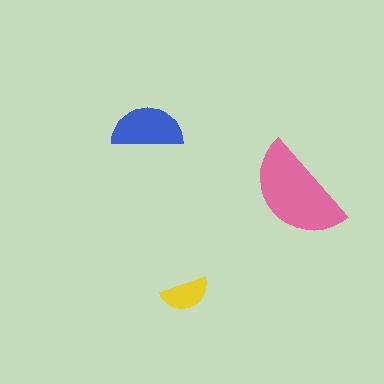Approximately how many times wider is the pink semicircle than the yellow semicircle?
About 2 times wider.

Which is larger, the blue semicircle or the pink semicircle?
The pink one.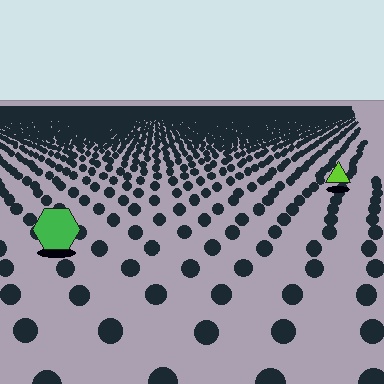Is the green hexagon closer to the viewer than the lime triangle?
Yes. The green hexagon is closer — you can tell from the texture gradient: the ground texture is coarser near it.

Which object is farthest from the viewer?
The lime triangle is farthest from the viewer. It appears smaller and the ground texture around it is denser.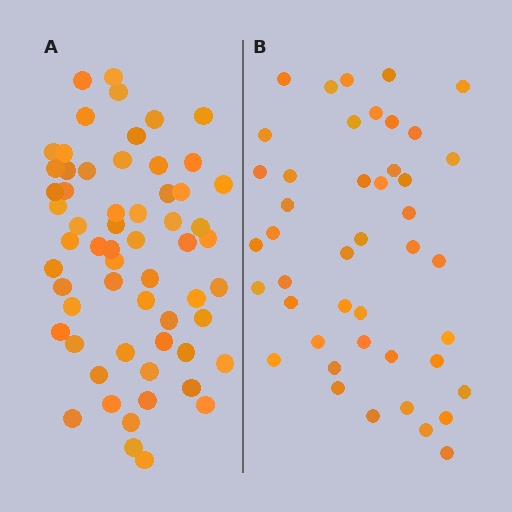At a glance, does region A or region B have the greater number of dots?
Region A (the left region) has more dots.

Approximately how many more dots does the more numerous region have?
Region A has approximately 15 more dots than region B.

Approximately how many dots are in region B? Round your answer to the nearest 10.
About 40 dots. (The exact count is 44, which rounds to 40.)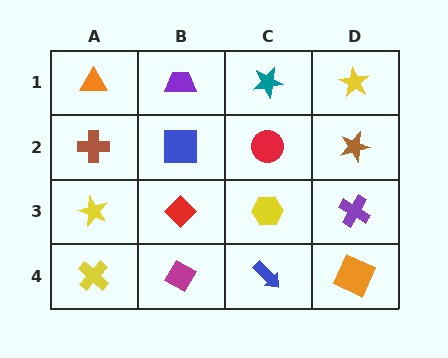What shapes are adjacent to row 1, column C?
A red circle (row 2, column C), a purple trapezoid (row 1, column B), a yellow star (row 1, column D).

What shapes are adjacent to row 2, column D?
A yellow star (row 1, column D), a purple cross (row 3, column D), a red circle (row 2, column C).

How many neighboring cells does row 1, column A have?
2.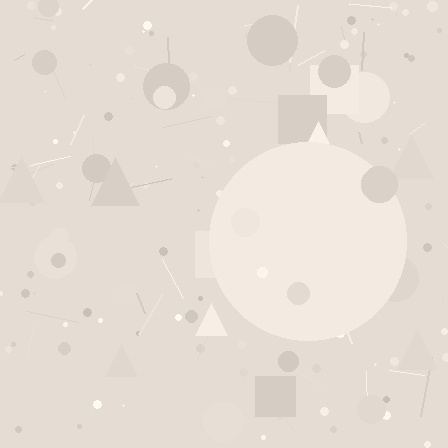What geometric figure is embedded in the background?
A circle is embedded in the background.